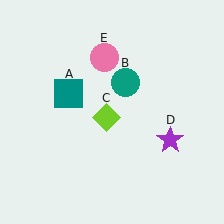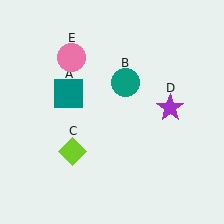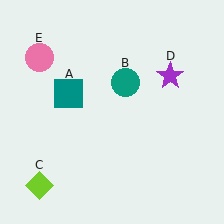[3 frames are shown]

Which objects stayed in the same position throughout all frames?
Teal square (object A) and teal circle (object B) remained stationary.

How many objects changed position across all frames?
3 objects changed position: lime diamond (object C), purple star (object D), pink circle (object E).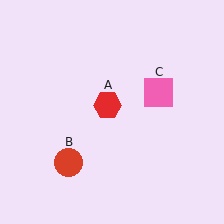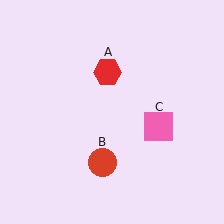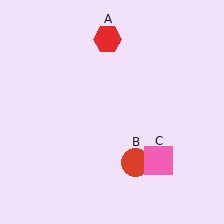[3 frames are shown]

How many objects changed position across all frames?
3 objects changed position: red hexagon (object A), red circle (object B), pink square (object C).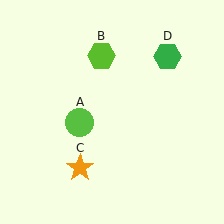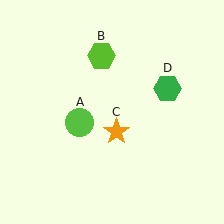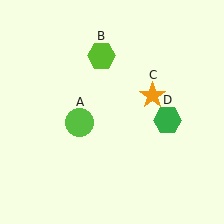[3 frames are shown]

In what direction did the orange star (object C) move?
The orange star (object C) moved up and to the right.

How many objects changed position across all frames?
2 objects changed position: orange star (object C), green hexagon (object D).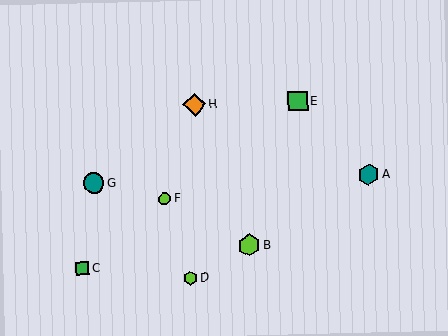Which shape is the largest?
The orange diamond (labeled H) is the largest.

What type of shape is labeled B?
Shape B is a lime hexagon.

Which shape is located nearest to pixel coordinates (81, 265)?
The green square (labeled C) at (82, 269) is nearest to that location.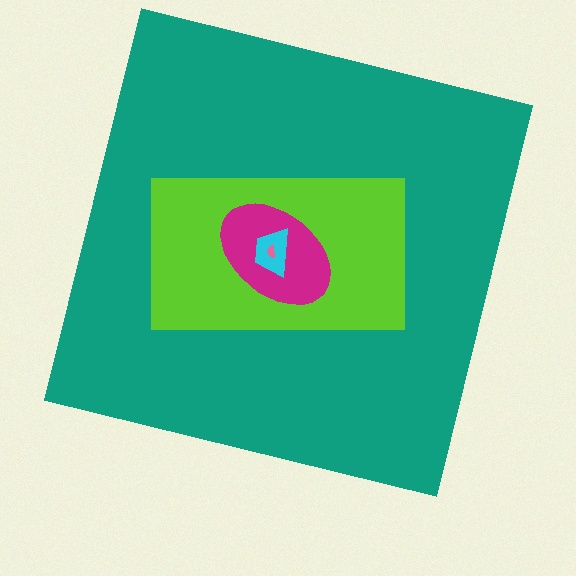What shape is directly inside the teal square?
The lime rectangle.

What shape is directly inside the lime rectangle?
The magenta ellipse.